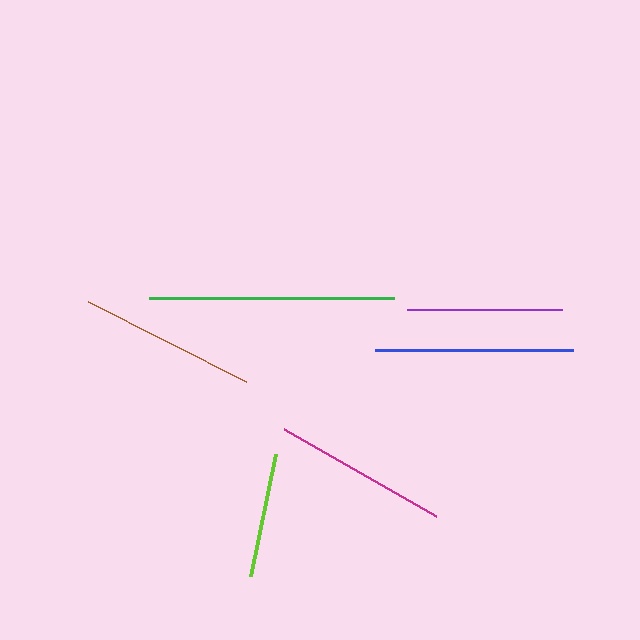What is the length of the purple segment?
The purple segment is approximately 154 pixels long.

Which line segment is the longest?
The green line is the longest at approximately 245 pixels.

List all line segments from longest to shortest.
From longest to shortest: green, blue, brown, magenta, purple, lime.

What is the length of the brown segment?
The brown segment is approximately 177 pixels long.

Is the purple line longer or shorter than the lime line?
The purple line is longer than the lime line.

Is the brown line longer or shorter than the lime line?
The brown line is longer than the lime line.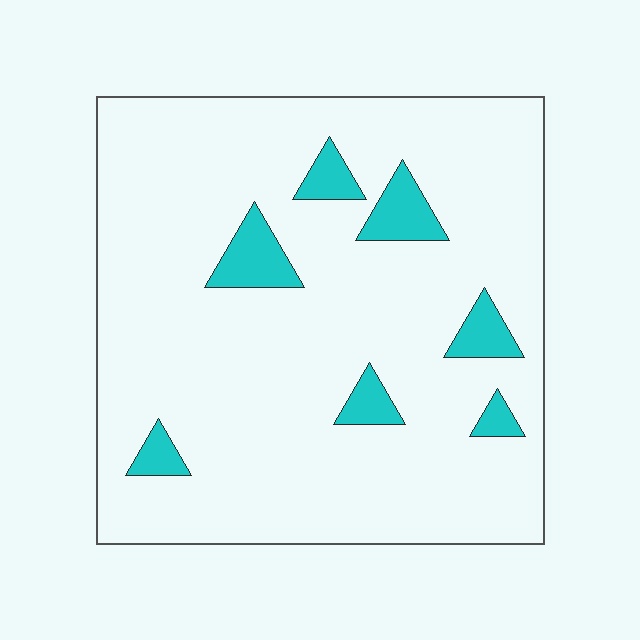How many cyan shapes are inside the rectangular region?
7.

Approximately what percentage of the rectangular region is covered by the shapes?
Approximately 10%.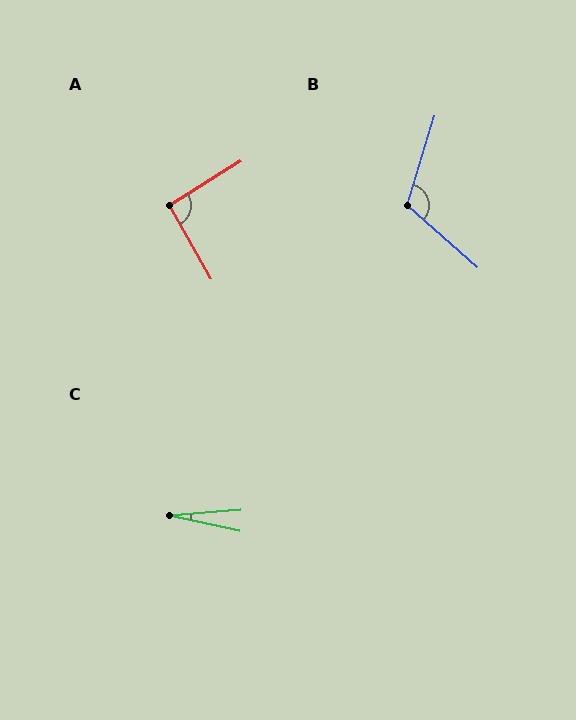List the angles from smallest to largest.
C (17°), A (92°), B (114°).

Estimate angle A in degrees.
Approximately 92 degrees.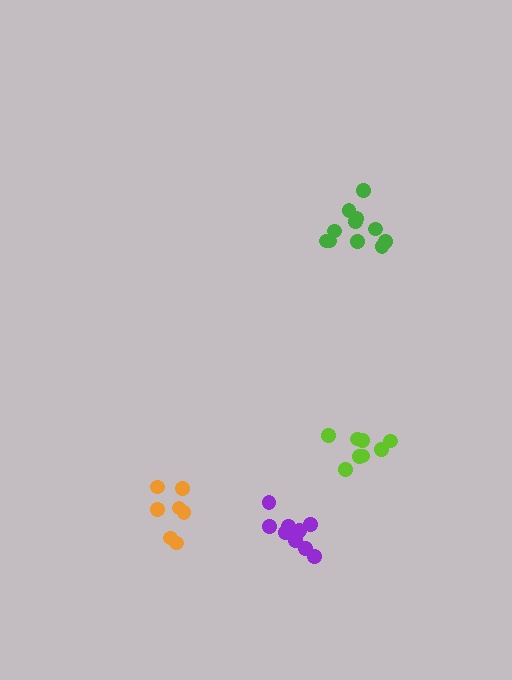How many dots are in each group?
Group 1: 7 dots, Group 2: 11 dots, Group 3: 10 dots, Group 4: 8 dots (36 total).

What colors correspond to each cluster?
The clusters are colored: orange, green, purple, lime.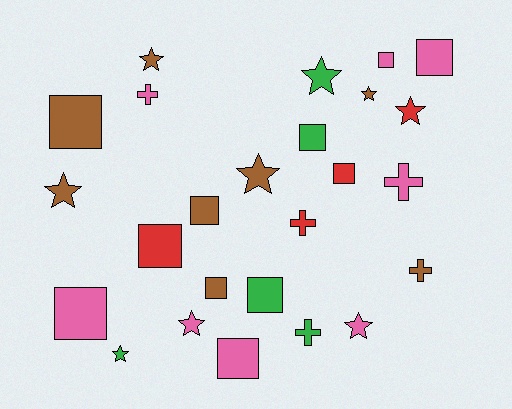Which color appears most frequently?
Pink, with 8 objects.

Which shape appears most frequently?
Square, with 11 objects.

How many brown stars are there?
There are 4 brown stars.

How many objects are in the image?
There are 25 objects.